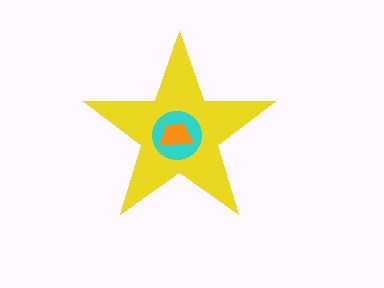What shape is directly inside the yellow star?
The cyan circle.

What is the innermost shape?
The orange trapezoid.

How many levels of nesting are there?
3.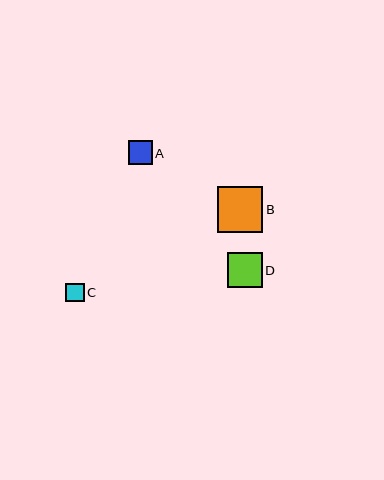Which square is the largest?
Square B is the largest with a size of approximately 46 pixels.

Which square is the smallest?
Square C is the smallest with a size of approximately 18 pixels.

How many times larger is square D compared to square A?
Square D is approximately 1.5 times the size of square A.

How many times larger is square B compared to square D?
Square B is approximately 1.3 times the size of square D.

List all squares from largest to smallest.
From largest to smallest: B, D, A, C.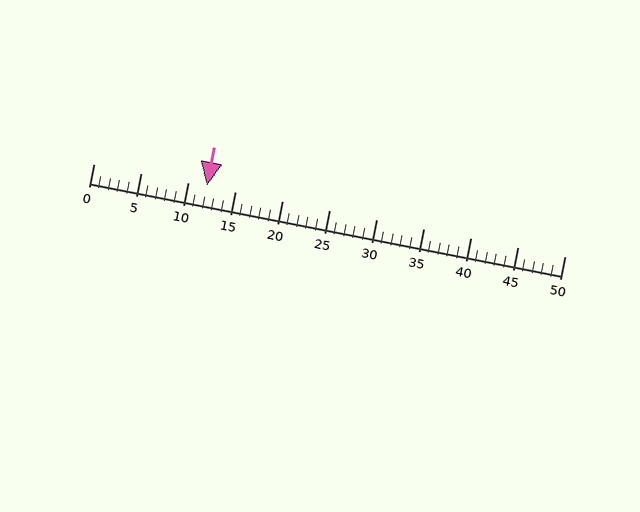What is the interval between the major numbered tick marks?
The major tick marks are spaced 5 units apart.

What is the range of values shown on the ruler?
The ruler shows values from 0 to 50.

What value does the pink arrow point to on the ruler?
The pink arrow points to approximately 12.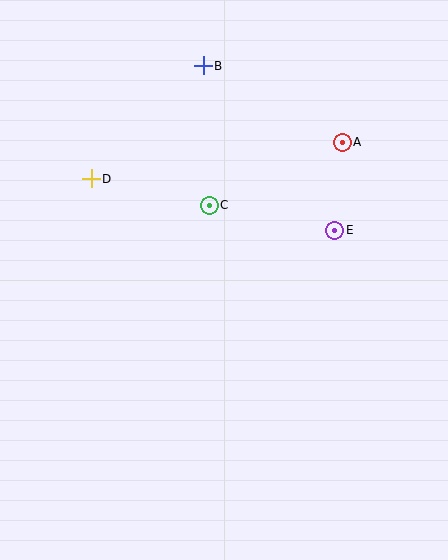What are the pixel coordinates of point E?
Point E is at (335, 230).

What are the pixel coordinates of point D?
Point D is at (91, 179).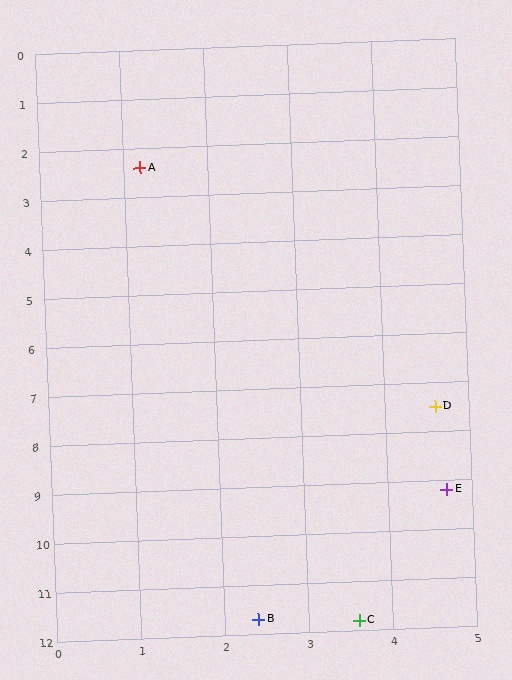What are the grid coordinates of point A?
Point A is at approximately (1.2, 2.4).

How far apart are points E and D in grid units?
Points E and D are about 1.7 grid units apart.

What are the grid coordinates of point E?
Point E is at approximately (4.7, 9.2).